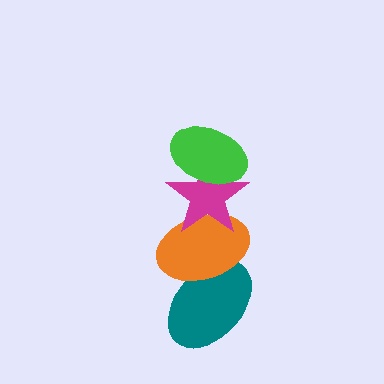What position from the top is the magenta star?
The magenta star is 2nd from the top.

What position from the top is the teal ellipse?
The teal ellipse is 4th from the top.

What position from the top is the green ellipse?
The green ellipse is 1st from the top.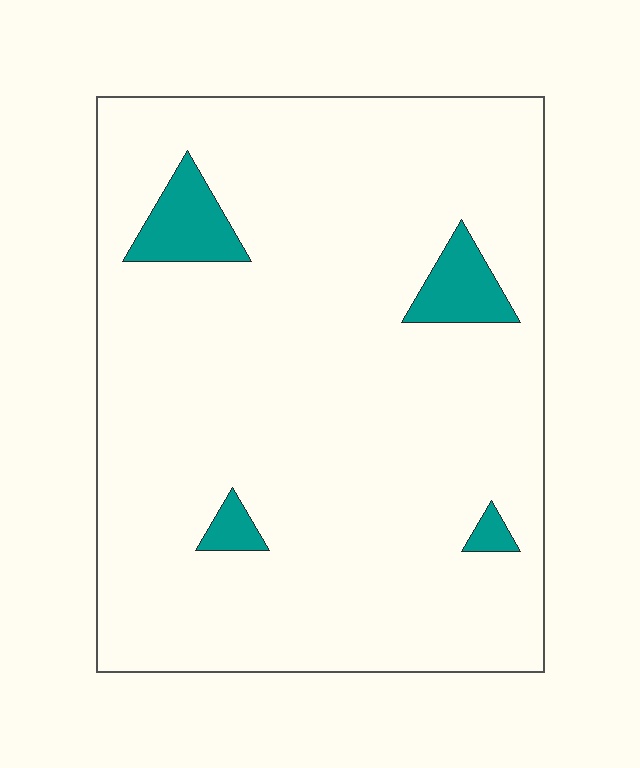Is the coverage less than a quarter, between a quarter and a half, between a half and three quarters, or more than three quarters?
Less than a quarter.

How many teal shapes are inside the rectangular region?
4.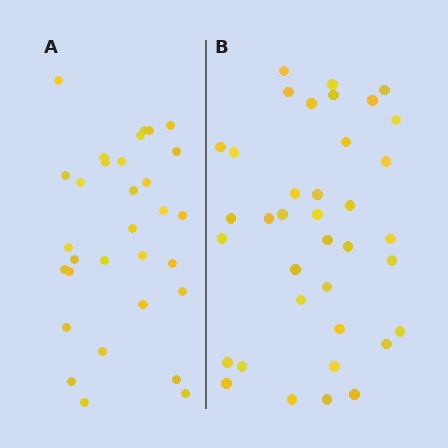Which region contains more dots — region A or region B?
Region B (the right region) has more dots.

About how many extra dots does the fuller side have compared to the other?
Region B has about 6 more dots than region A.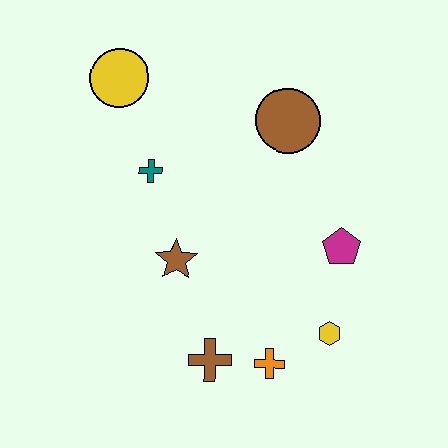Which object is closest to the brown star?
The teal cross is closest to the brown star.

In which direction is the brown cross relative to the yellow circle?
The brown cross is below the yellow circle.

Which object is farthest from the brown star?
The yellow circle is farthest from the brown star.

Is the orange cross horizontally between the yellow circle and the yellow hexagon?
Yes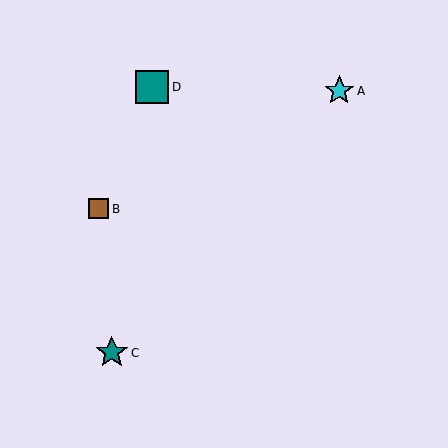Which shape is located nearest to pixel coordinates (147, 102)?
The teal square (labeled D) at (152, 87) is nearest to that location.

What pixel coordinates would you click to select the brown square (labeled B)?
Click at (99, 209) to select the brown square B.